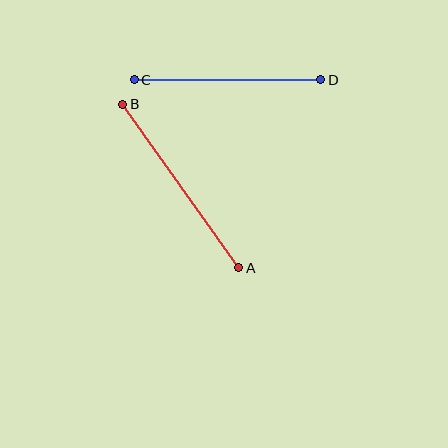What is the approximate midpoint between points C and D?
The midpoint is at approximately (227, 80) pixels.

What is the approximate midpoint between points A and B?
The midpoint is at approximately (181, 186) pixels.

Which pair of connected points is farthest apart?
Points A and B are farthest apart.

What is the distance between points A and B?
The distance is approximately 201 pixels.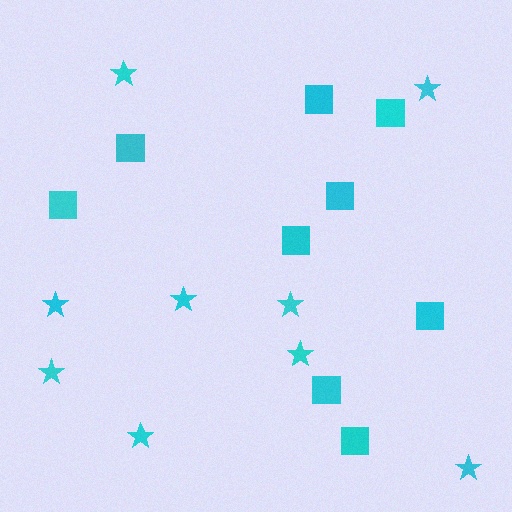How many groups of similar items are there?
There are 2 groups: one group of squares (9) and one group of stars (9).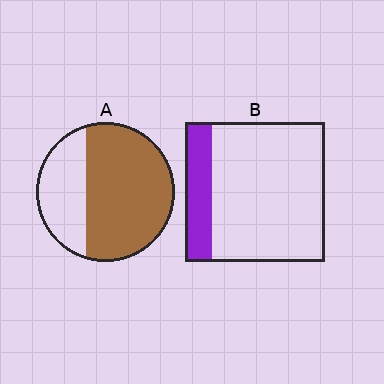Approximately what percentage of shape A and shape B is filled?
A is approximately 70% and B is approximately 20%.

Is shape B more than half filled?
No.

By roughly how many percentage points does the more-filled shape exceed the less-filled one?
By roughly 50 percentage points (A over B).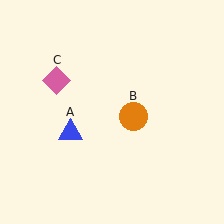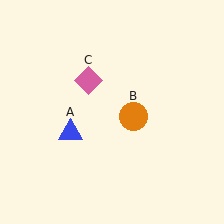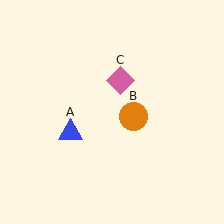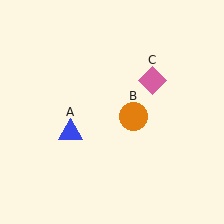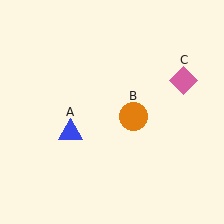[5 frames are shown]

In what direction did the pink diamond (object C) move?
The pink diamond (object C) moved right.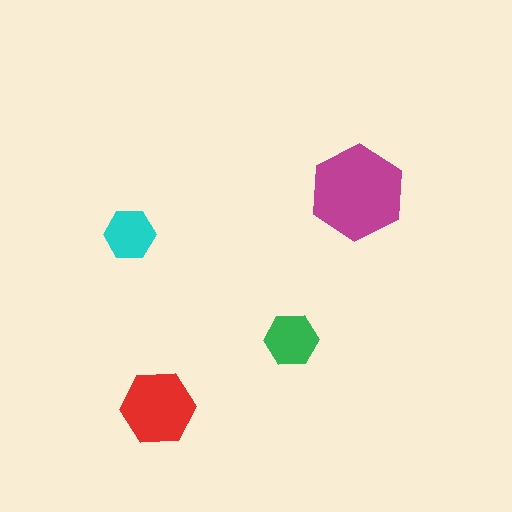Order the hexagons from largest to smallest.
the magenta one, the red one, the green one, the cyan one.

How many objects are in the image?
There are 4 objects in the image.